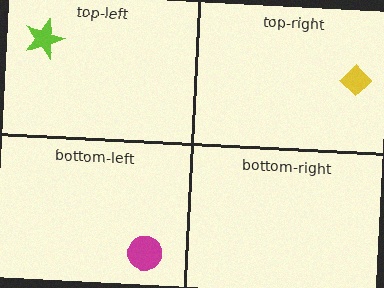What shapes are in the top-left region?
The lime star.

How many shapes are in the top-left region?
1.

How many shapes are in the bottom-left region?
1.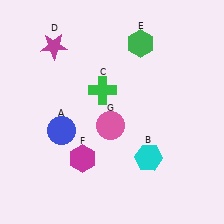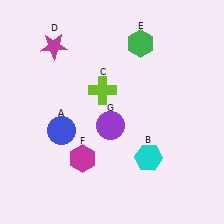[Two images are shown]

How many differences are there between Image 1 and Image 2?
There are 2 differences between the two images.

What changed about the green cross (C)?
In Image 1, C is green. In Image 2, it changed to lime.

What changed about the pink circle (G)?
In Image 1, G is pink. In Image 2, it changed to purple.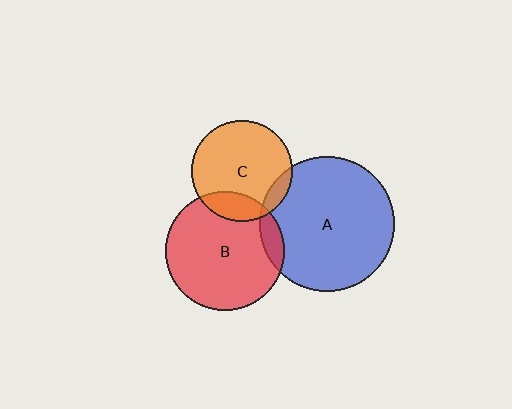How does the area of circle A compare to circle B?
Approximately 1.3 times.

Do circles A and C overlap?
Yes.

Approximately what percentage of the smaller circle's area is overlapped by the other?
Approximately 10%.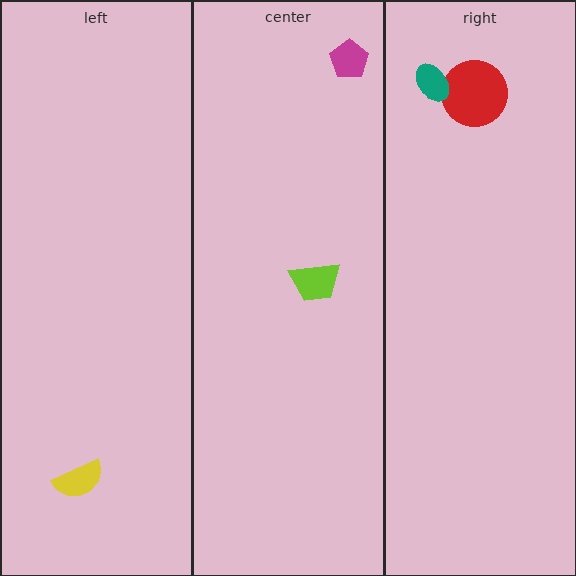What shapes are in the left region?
The yellow semicircle.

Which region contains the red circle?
The right region.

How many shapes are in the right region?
2.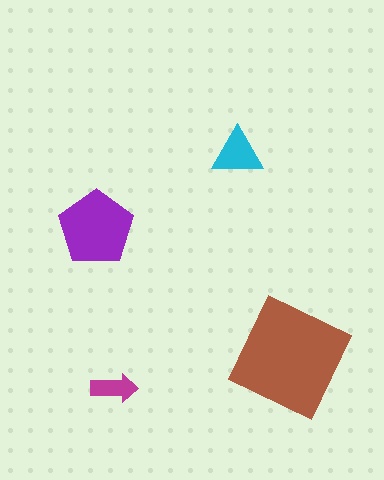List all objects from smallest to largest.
The magenta arrow, the cyan triangle, the purple pentagon, the brown square.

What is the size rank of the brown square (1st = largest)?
1st.